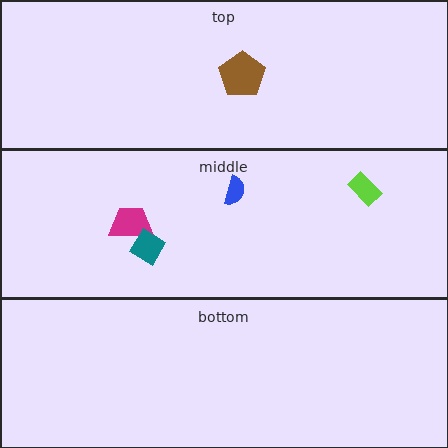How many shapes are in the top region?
1.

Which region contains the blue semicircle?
The middle region.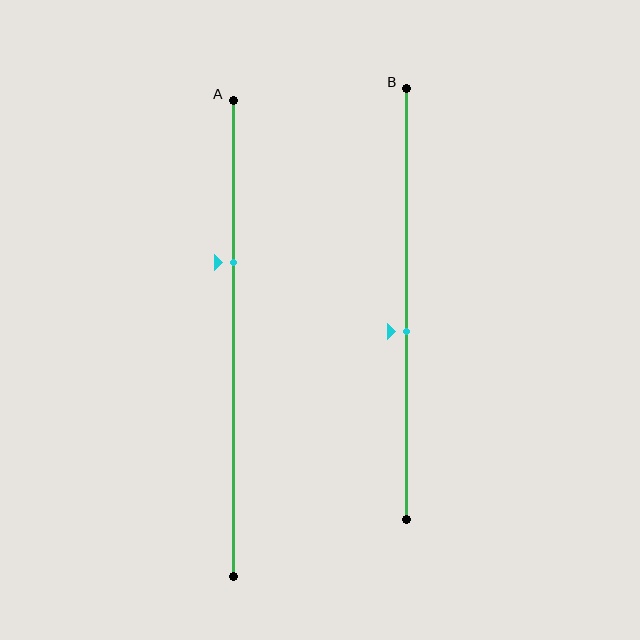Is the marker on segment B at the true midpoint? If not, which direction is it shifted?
No, the marker on segment B is shifted downward by about 6% of the segment length.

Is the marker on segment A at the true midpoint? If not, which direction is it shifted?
No, the marker on segment A is shifted upward by about 16% of the segment length.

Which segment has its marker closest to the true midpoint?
Segment B has its marker closest to the true midpoint.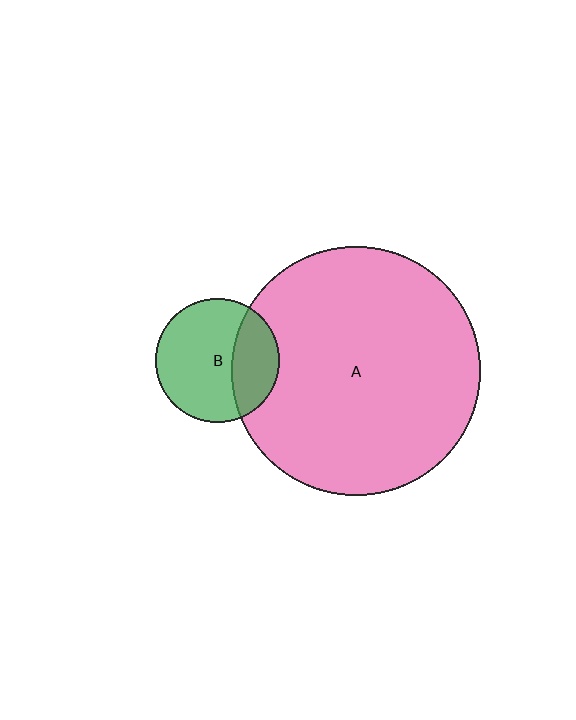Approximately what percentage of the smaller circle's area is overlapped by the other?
Approximately 30%.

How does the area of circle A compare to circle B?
Approximately 4.0 times.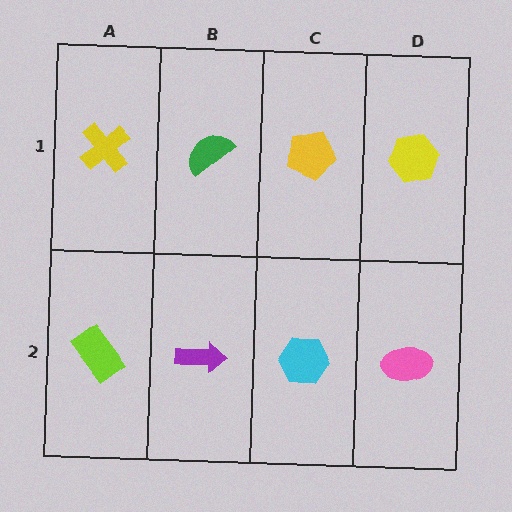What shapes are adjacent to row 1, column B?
A purple arrow (row 2, column B), a yellow cross (row 1, column A), a yellow pentagon (row 1, column C).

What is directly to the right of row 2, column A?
A purple arrow.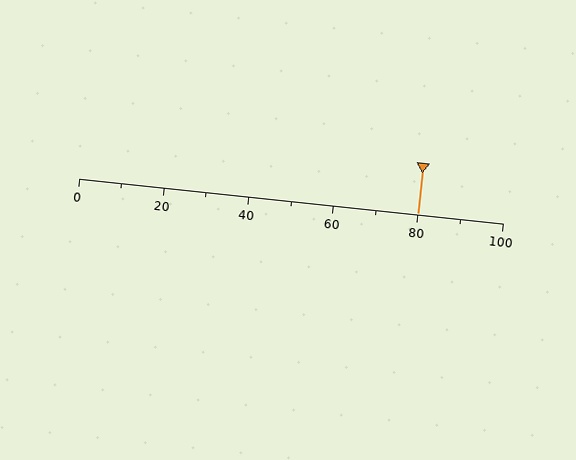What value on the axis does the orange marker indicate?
The marker indicates approximately 80.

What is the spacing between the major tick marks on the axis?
The major ticks are spaced 20 apart.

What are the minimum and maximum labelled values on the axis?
The axis runs from 0 to 100.